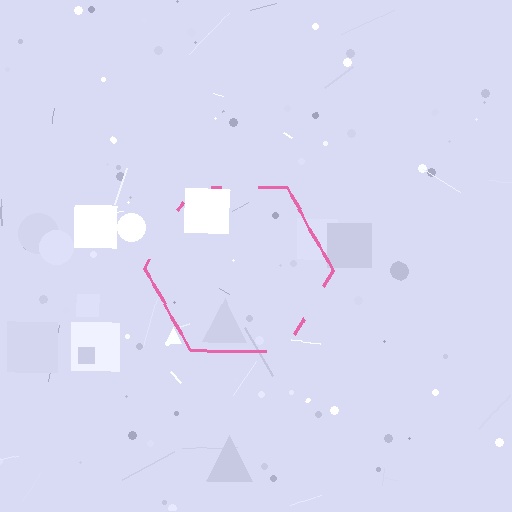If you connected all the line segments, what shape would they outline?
They would outline a hexagon.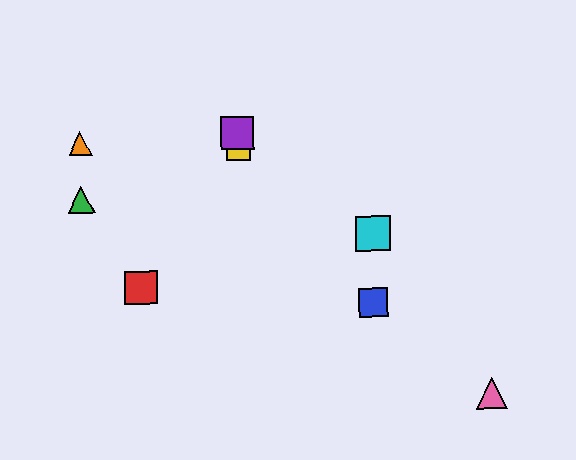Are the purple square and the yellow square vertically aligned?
Yes, both are at x≈238.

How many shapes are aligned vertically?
2 shapes (the yellow square, the purple square) are aligned vertically.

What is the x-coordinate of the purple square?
The purple square is at x≈238.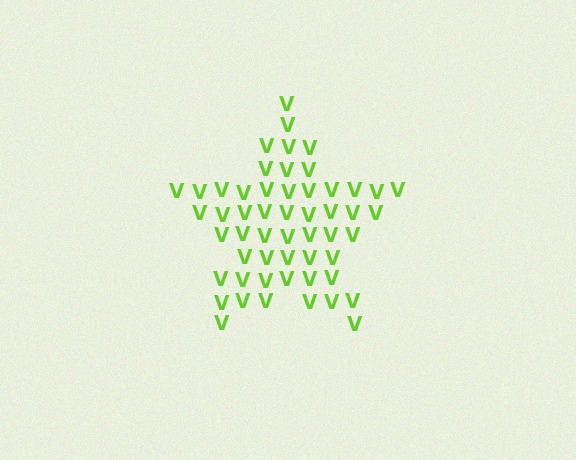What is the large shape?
The large shape is a star.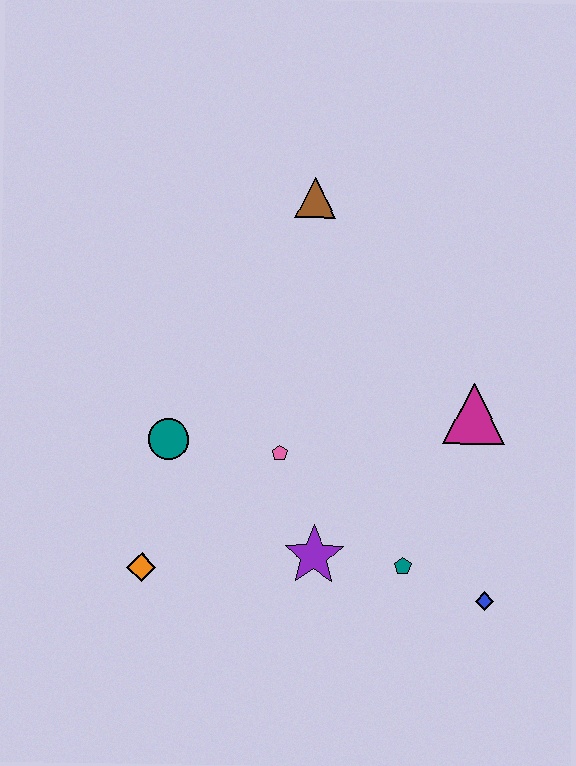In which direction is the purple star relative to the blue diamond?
The purple star is to the left of the blue diamond.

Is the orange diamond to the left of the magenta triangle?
Yes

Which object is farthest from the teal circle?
The blue diamond is farthest from the teal circle.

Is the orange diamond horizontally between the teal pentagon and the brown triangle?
No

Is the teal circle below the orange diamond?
No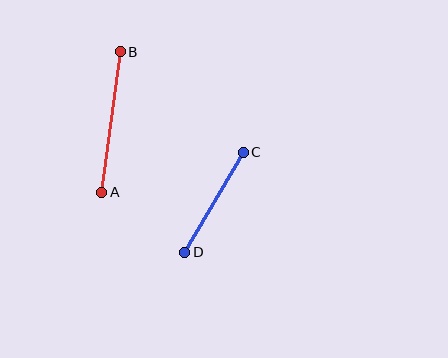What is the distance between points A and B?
The distance is approximately 142 pixels.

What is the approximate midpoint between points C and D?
The midpoint is at approximately (214, 202) pixels.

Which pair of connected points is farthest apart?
Points A and B are farthest apart.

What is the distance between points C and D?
The distance is approximately 116 pixels.